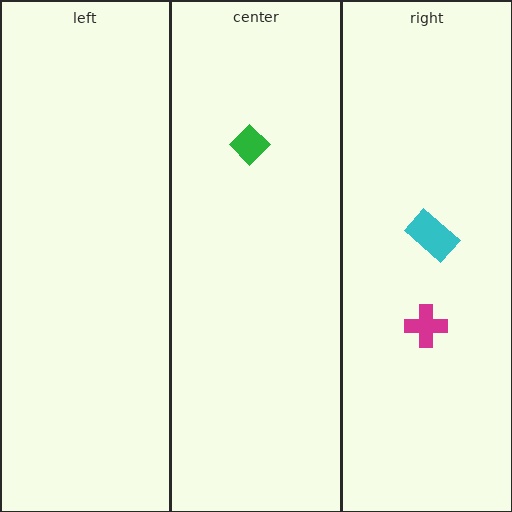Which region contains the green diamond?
The center region.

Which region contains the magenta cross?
The right region.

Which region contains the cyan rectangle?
The right region.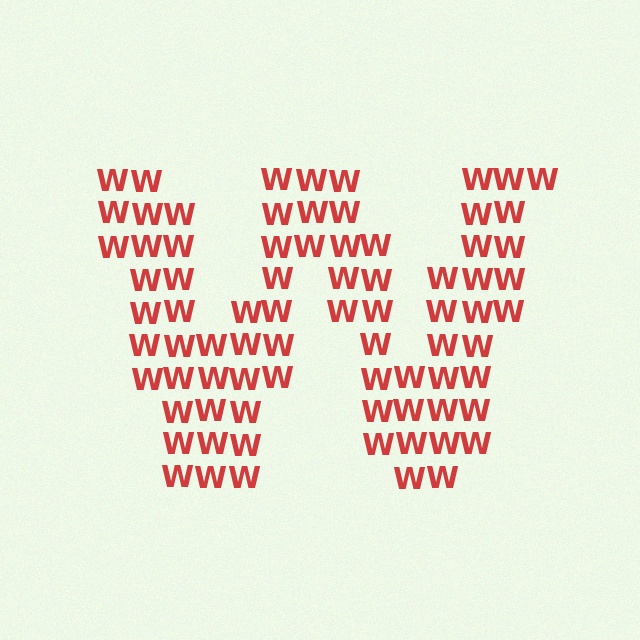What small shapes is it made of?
It is made of small letter W's.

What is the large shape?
The large shape is the letter W.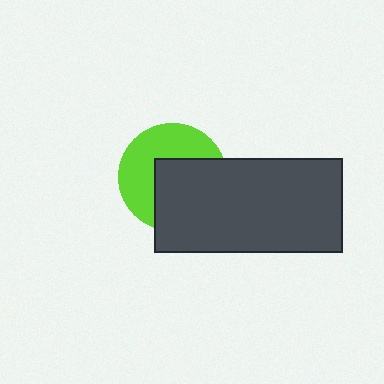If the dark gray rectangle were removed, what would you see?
You would see the complete lime circle.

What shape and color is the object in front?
The object in front is a dark gray rectangle.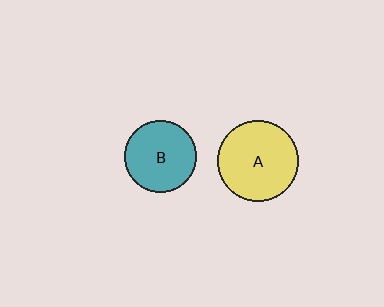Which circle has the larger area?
Circle A (yellow).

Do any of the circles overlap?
No, none of the circles overlap.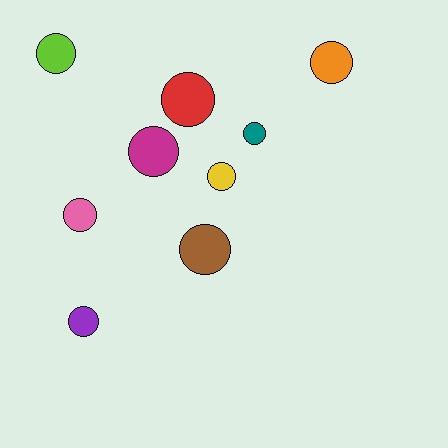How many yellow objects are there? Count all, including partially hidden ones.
There is 1 yellow object.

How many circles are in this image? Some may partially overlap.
There are 9 circles.